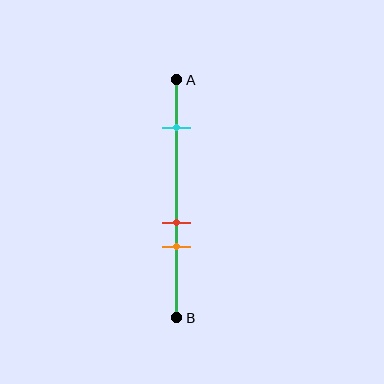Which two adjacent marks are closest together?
The red and orange marks are the closest adjacent pair.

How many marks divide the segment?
There are 3 marks dividing the segment.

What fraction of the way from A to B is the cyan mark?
The cyan mark is approximately 20% (0.2) of the way from A to B.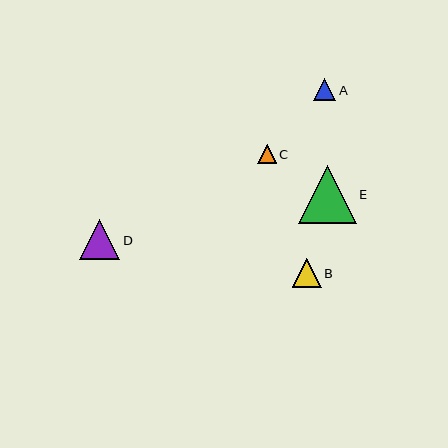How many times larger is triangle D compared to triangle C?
Triangle D is approximately 2.2 times the size of triangle C.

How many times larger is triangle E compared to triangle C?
Triangle E is approximately 3.1 times the size of triangle C.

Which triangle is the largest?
Triangle E is the largest with a size of approximately 58 pixels.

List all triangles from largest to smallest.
From largest to smallest: E, D, B, A, C.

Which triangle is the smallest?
Triangle C is the smallest with a size of approximately 19 pixels.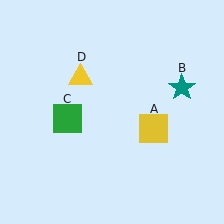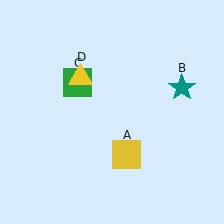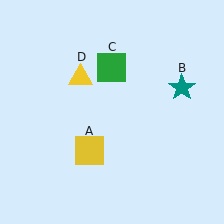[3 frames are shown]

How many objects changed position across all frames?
2 objects changed position: yellow square (object A), green square (object C).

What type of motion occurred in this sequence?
The yellow square (object A), green square (object C) rotated clockwise around the center of the scene.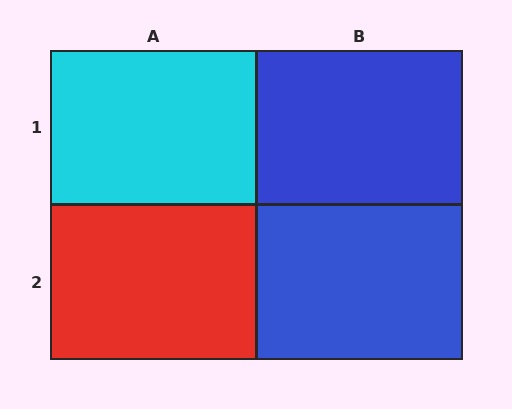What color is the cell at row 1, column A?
Cyan.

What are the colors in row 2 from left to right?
Red, blue.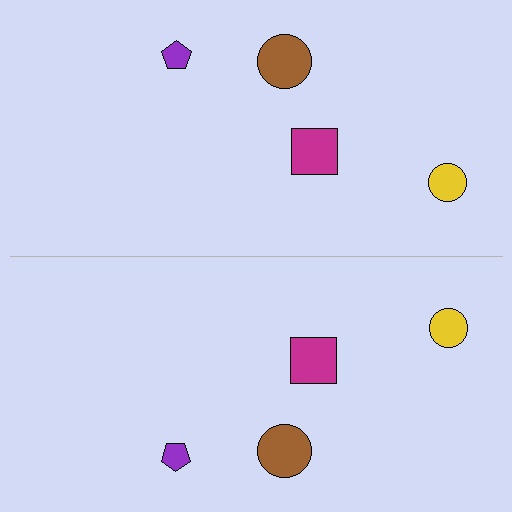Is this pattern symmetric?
Yes, this pattern has bilateral (reflection) symmetry.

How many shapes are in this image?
There are 8 shapes in this image.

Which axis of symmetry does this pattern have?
The pattern has a horizontal axis of symmetry running through the center of the image.